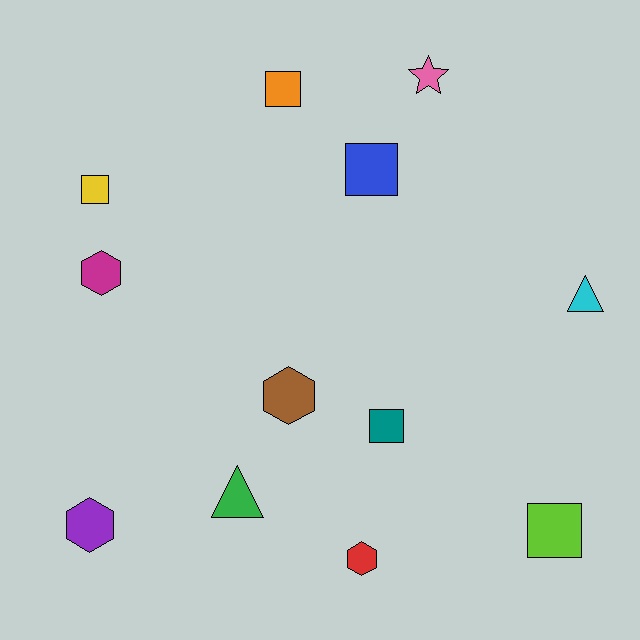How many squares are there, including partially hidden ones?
There are 5 squares.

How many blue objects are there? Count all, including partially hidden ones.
There is 1 blue object.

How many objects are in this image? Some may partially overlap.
There are 12 objects.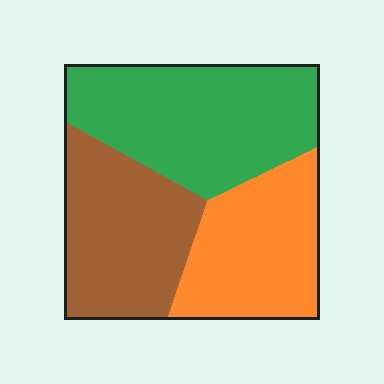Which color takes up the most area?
Green, at roughly 40%.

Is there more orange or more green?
Green.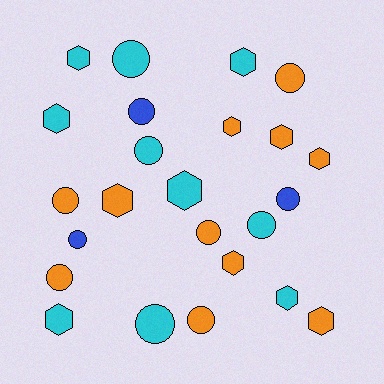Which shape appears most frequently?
Hexagon, with 12 objects.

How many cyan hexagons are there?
There are 6 cyan hexagons.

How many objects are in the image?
There are 24 objects.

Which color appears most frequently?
Orange, with 11 objects.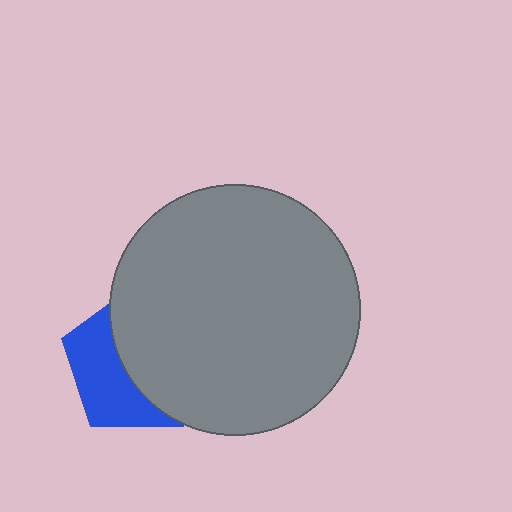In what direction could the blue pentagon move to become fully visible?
The blue pentagon could move left. That would shift it out from behind the gray circle entirely.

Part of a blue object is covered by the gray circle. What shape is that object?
It is a pentagon.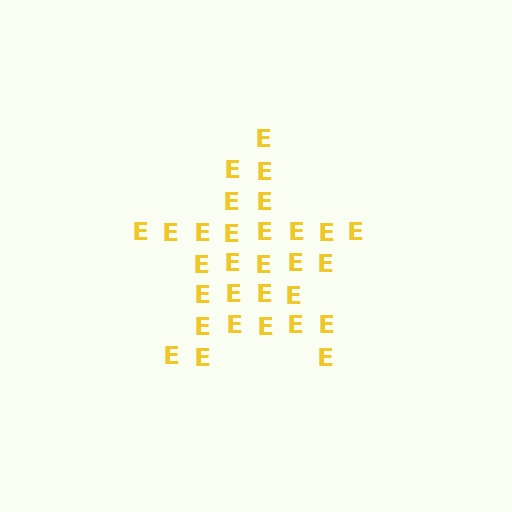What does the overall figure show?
The overall figure shows a star.